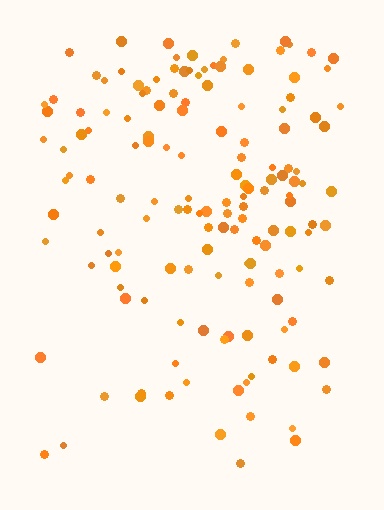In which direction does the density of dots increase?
From bottom to top, with the top side densest.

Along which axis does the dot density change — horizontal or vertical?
Vertical.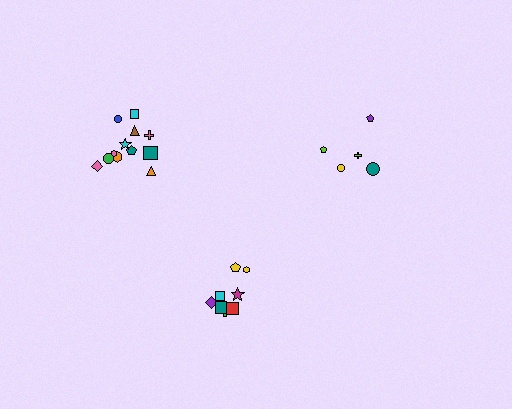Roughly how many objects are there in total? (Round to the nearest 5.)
Roughly 25 objects in total.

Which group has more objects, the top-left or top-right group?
The top-left group.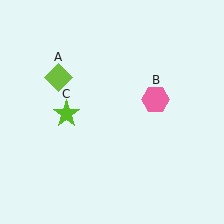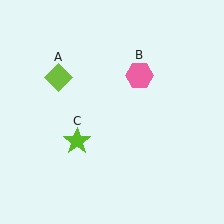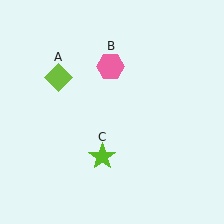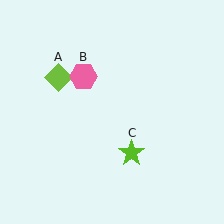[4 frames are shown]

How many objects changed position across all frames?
2 objects changed position: pink hexagon (object B), lime star (object C).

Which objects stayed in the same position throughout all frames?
Lime diamond (object A) remained stationary.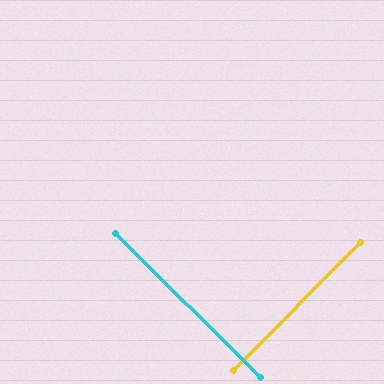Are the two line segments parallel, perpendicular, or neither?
Perpendicular — they meet at approximately 90°.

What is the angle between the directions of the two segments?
Approximately 90 degrees.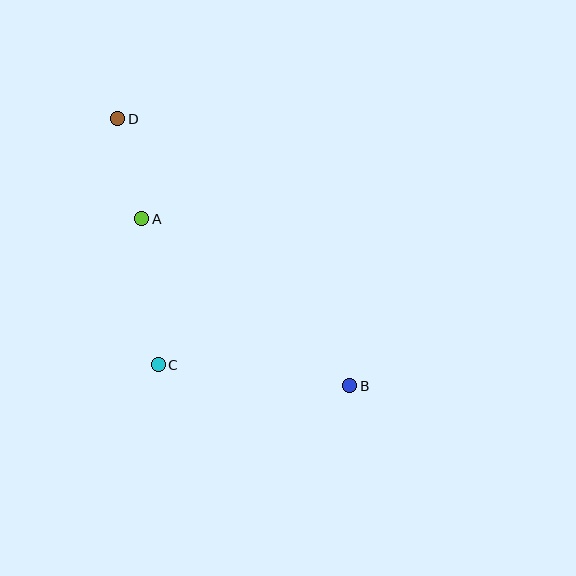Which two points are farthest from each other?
Points B and D are farthest from each other.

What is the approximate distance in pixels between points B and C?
The distance between B and C is approximately 192 pixels.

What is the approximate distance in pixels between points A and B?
The distance between A and B is approximately 267 pixels.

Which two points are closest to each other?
Points A and D are closest to each other.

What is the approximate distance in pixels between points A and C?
The distance between A and C is approximately 147 pixels.